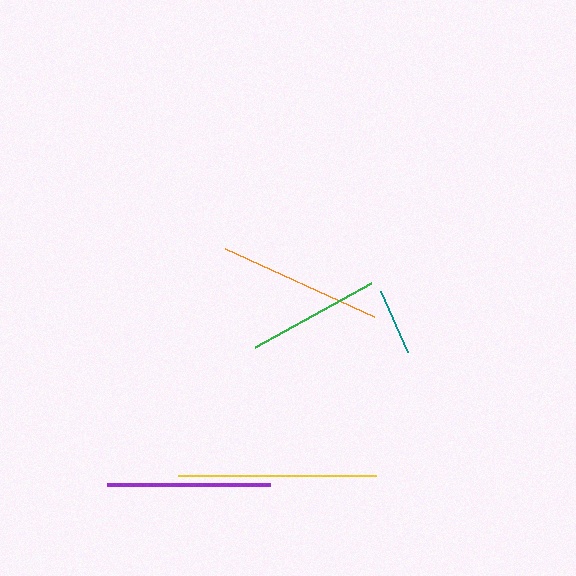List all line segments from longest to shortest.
From longest to shortest: yellow, orange, purple, green, teal.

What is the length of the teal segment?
The teal segment is approximately 67 pixels long.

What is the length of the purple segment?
The purple segment is approximately 163 pixels long.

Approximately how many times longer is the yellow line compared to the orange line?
The yellow line is approximately 1.2 times the length of the orange line.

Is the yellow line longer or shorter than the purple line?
The yellow line is longer than the purple line.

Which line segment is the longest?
The yellow line is the longest at approximately 199 pixels.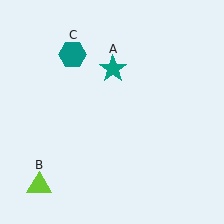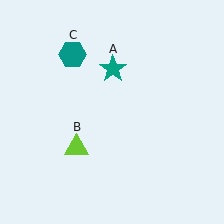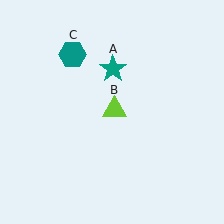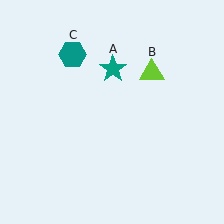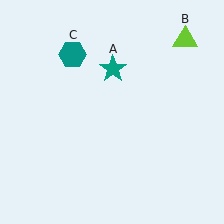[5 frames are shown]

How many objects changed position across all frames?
1 object changed position: lime triangle (object B).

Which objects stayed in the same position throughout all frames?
Teal star (object A) and teal hexagon (object C) remained stationary.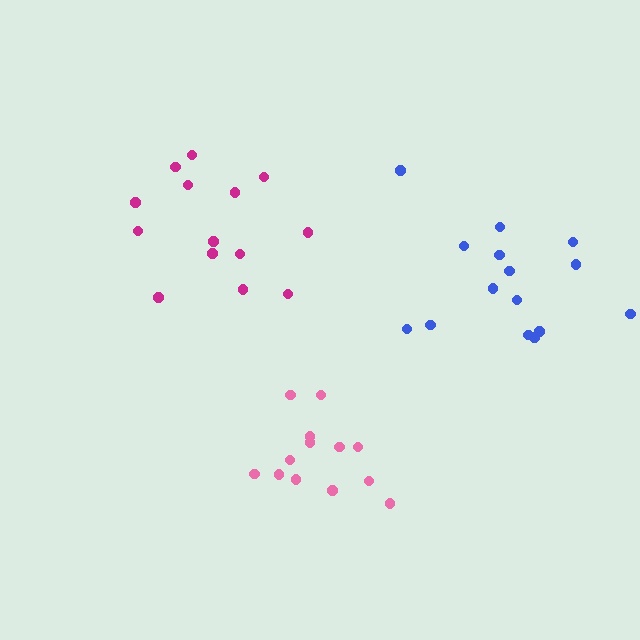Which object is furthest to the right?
The blue cluster is rightmost.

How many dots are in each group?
Group 1: 13 dots, Group 2: 15 dots, Group 3: 14 dots (42 total).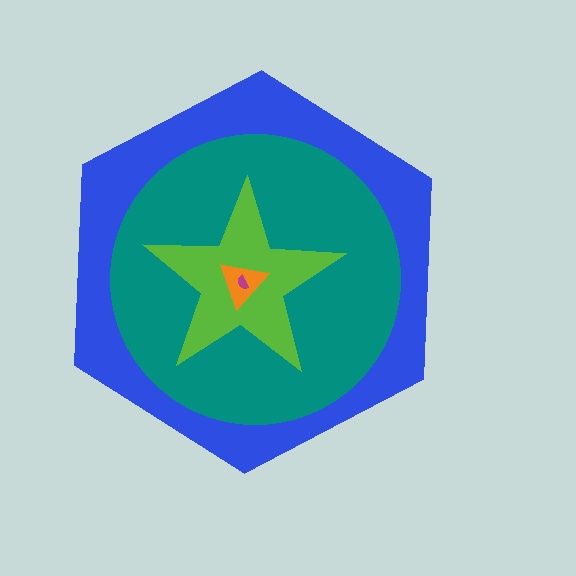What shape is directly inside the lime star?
The orange triangle.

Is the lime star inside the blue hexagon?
Yes.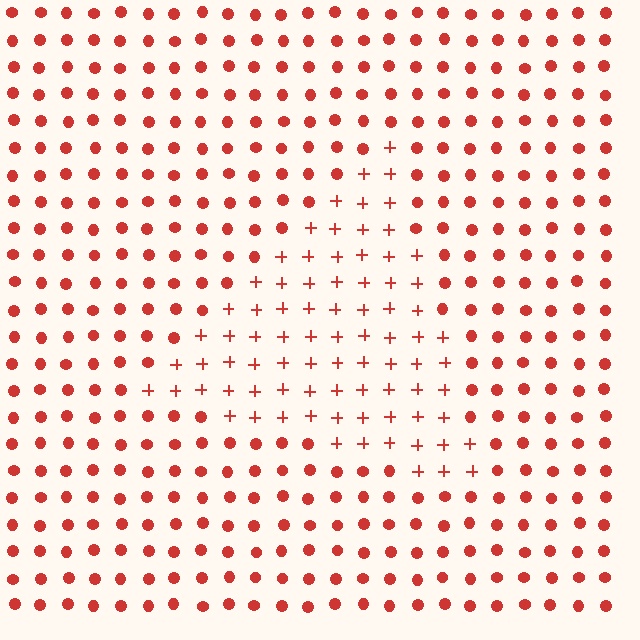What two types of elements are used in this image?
The image uses plus signs inside the triangle region and circles outside it.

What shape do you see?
I see a triangle.